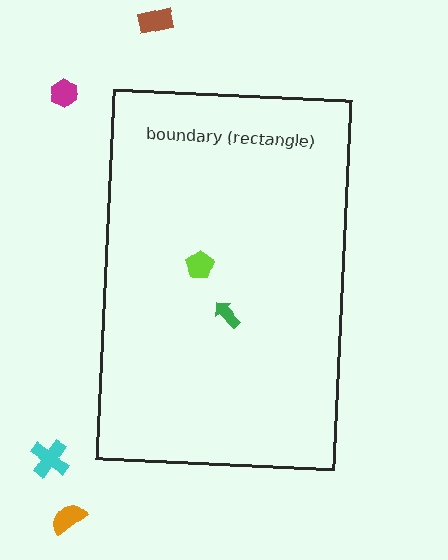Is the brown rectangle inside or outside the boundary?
Outside.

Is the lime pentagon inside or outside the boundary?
Inside.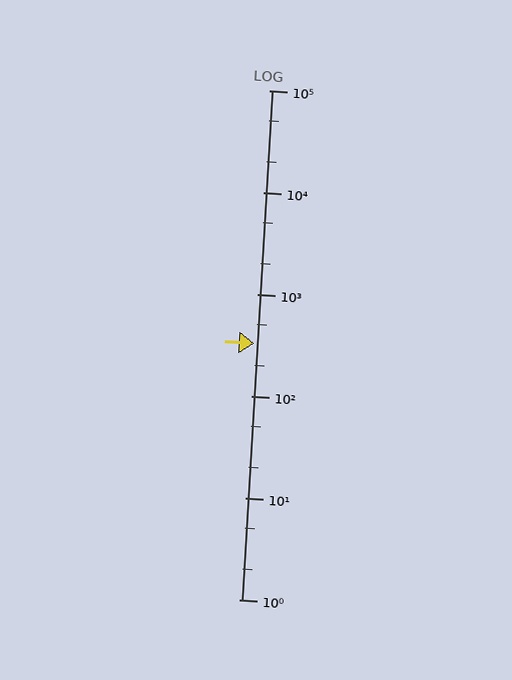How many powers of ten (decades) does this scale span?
The scale spans 5 decades, from 1 to 100000.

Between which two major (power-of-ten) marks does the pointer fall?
The pointer is between 100 and 1000.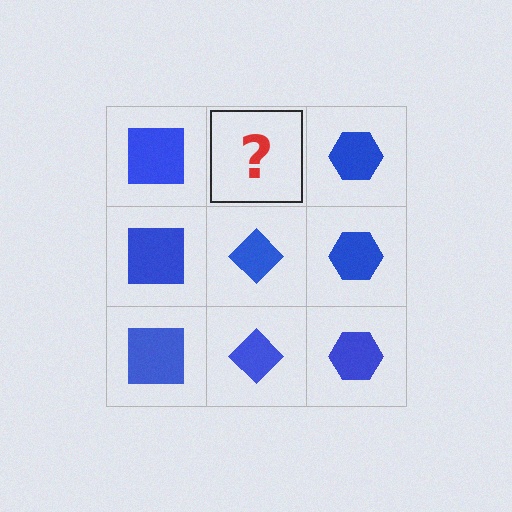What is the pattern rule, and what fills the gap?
The rule is that each column has a consistent shape. The gap should be filled with a blue diamond.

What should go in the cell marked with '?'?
The missing cell should contain a blue diamond.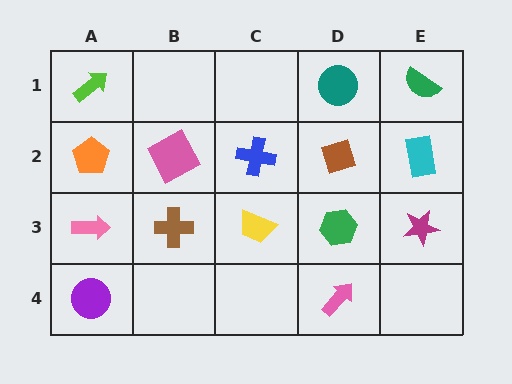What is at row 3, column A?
A pink arrow.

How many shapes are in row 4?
2 shapes.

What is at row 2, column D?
A brown diamond.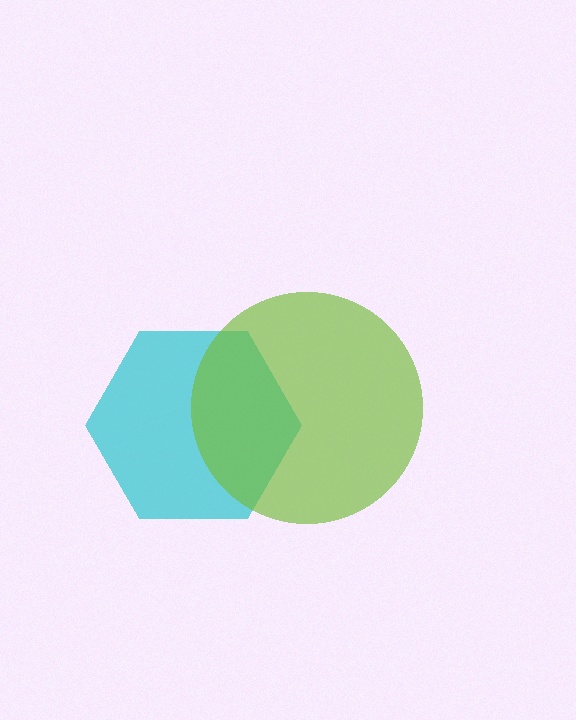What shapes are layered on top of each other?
The layered shapes are: a cyan hexagon, a lime circle.